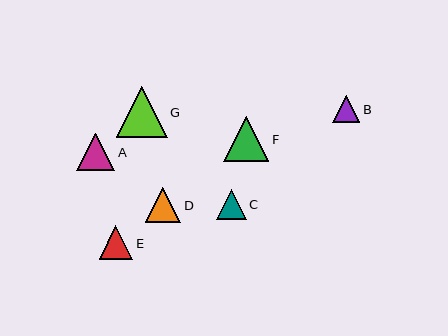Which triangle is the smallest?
Triangle B is the smallest with a size of approximately 27 pixels.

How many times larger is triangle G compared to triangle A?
Triangle G is approximately 1.4 times the size of triangle A.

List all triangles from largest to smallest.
From largest to smallest: G, F, A, D, E, C, B.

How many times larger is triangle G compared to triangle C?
Triangle G is approximately 1.7 times the size of triangle C.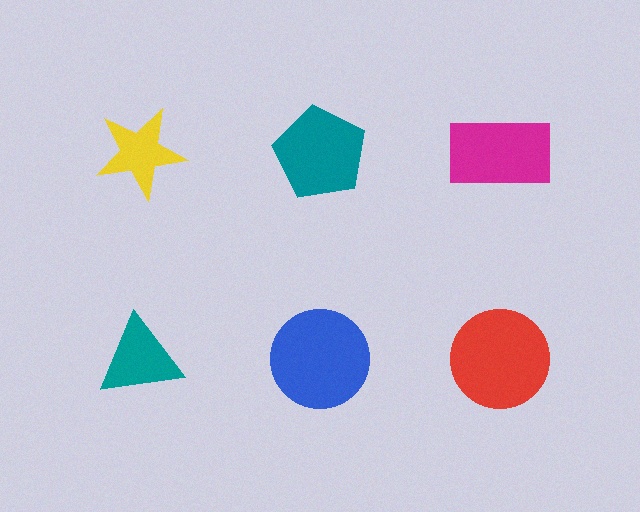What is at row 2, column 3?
A red circle.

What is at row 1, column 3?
A magenta rectangle.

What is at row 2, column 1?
A teal triangle.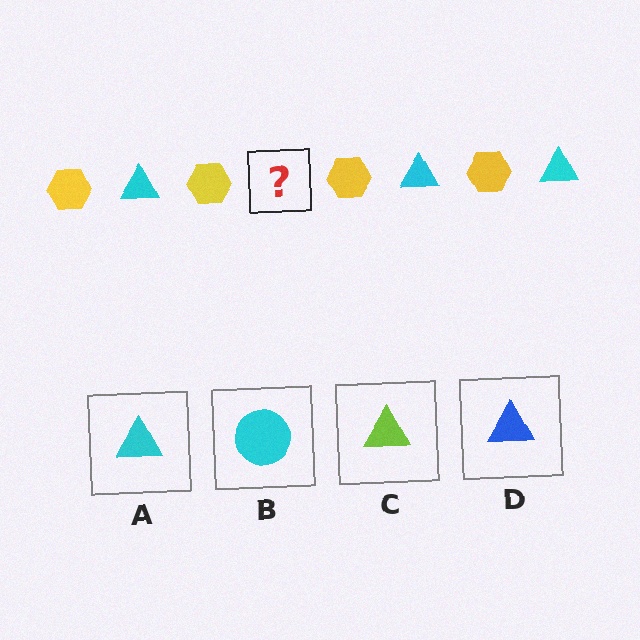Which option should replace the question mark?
Option A.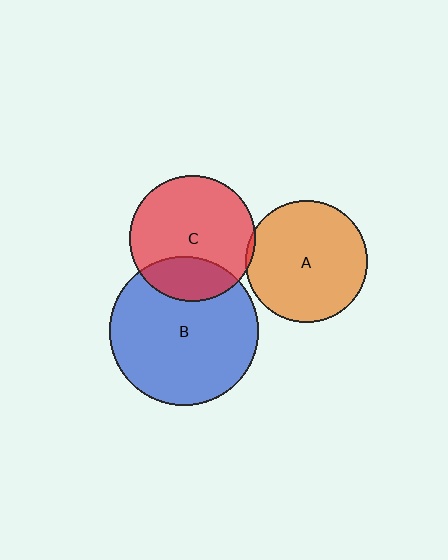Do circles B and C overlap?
Yes.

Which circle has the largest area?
Circle B (blue).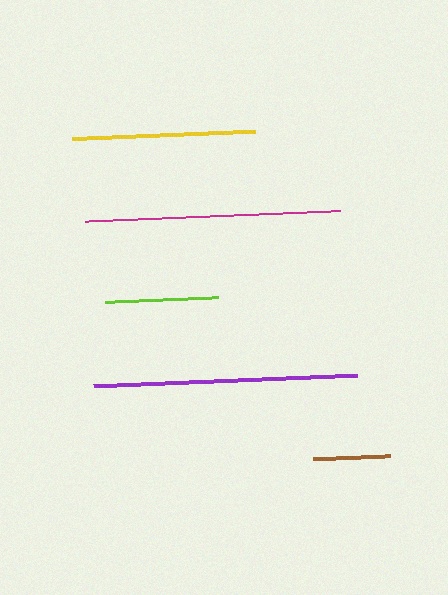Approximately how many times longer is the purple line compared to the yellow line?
The purple line is approximately 1.4 times the length of the yellow line.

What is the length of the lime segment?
The lime segment is approximately 113 pixels long.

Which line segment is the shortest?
The brown line is the shortest at approximately 77 pixels.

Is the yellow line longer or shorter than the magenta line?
The magenta line is longer than the yellow line.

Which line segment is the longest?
The purple line is the longest at approximately 264 pixels.